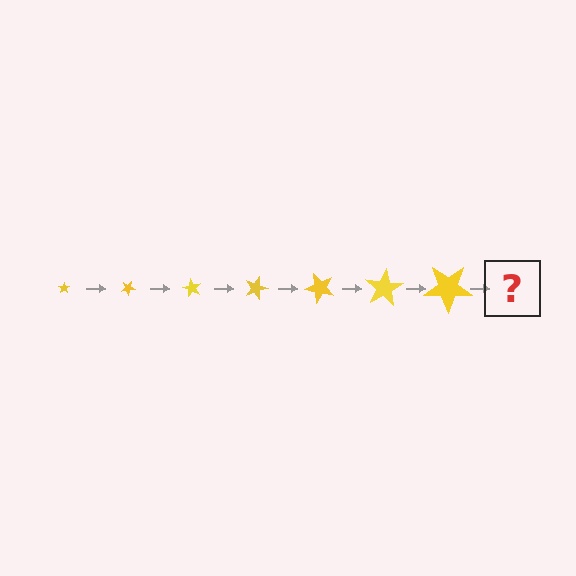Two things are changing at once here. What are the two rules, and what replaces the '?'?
The two rules are that the star grows larger each step and it rotates 30 degrees each step. The '?' should be a star, larger than the previous one and rotated 210 degrees from the start.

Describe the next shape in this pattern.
It should be a star, larger than the previous one and rotated 210 degrees from the start.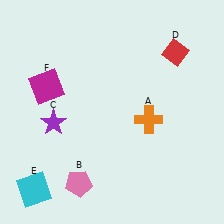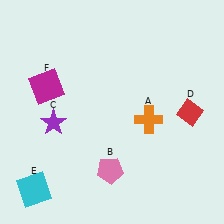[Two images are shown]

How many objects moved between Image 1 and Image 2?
2 objects moved between the two images.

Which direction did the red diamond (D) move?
The red diamond (D) moved down.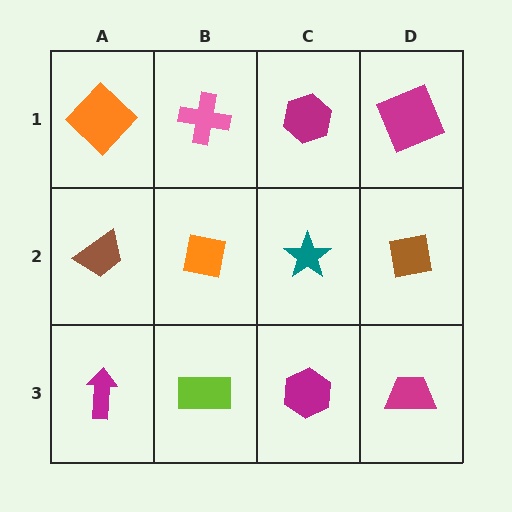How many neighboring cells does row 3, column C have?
3.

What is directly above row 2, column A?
An orange diamond.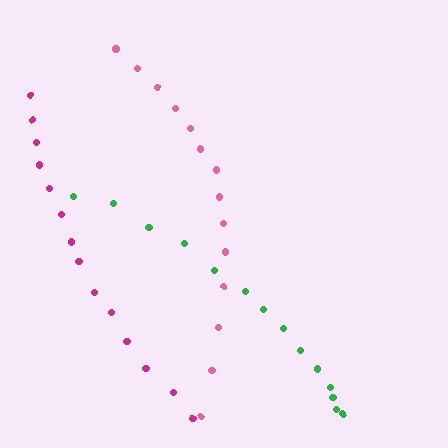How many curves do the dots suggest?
There are 3 distinct paths.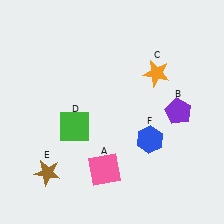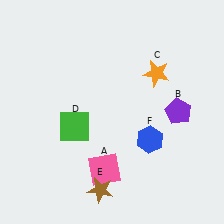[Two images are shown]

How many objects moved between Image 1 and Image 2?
1 object moved between the two images.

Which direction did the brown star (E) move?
The brown star (E) moved right.